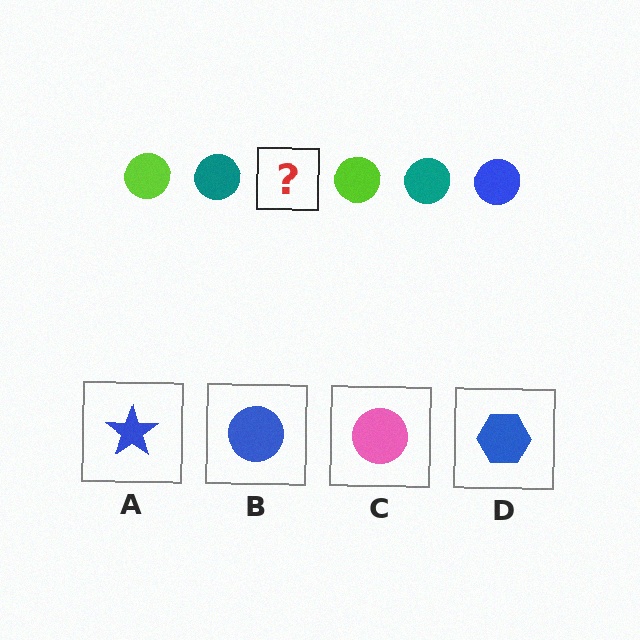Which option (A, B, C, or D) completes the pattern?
B.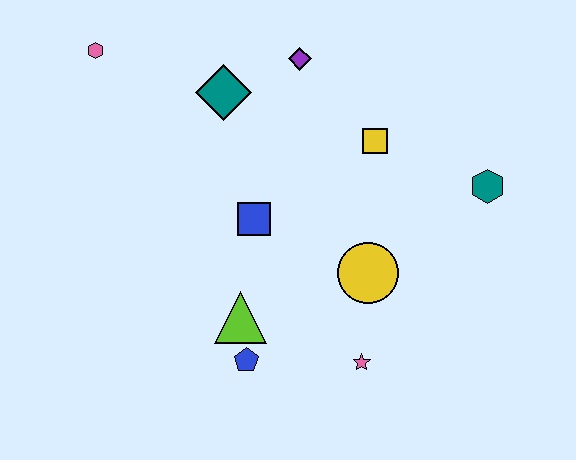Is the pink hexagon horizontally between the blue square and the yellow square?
No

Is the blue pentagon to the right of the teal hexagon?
No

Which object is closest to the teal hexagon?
The yellow square is closest to the teal hexagon.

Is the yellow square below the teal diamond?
Yes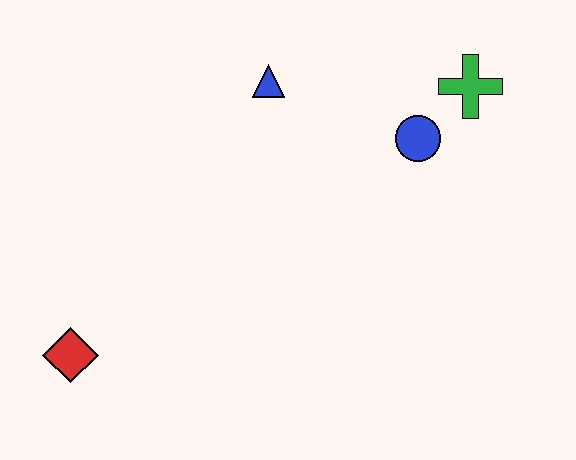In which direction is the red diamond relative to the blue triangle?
The red diamond is below the blue triangle.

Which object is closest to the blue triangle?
The blue circle is closest to the blue triangle.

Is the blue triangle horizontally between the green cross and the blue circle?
No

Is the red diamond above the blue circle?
No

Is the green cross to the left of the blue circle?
No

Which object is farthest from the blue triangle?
The red diamond is farthest from the blue triangle.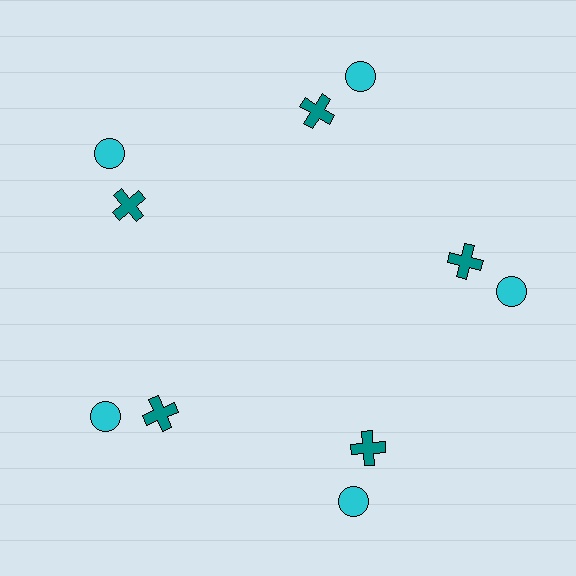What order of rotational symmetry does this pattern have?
This pattern has 5-fold rotational symmetry.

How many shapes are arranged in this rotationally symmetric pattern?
There are 10 shapes, arranged in 5 groups of 2.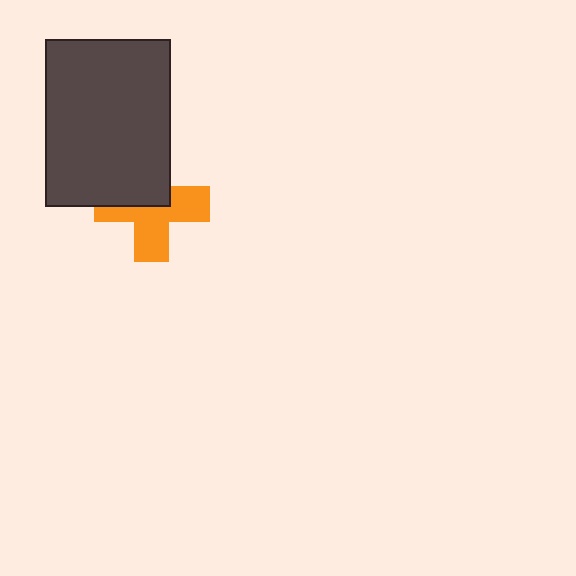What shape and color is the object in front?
The object in front is a dark gray rectangle.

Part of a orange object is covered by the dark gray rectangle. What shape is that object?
It is a cross.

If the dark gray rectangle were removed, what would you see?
You would see the complete orange cross.